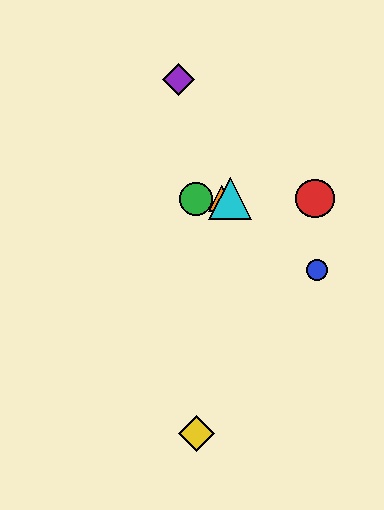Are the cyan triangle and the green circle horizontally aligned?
Yes, both are at y≈199.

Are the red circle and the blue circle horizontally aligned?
No, the red circle is at y≈199 and the blue circle is at y≈270.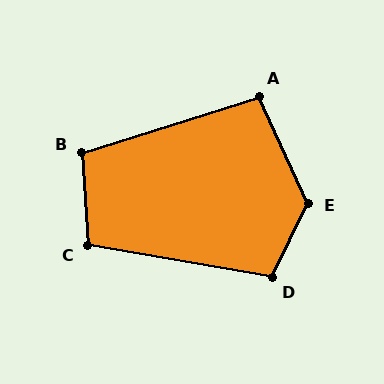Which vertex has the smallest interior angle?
A, at approximately 97 degrees.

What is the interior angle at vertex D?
Approximately 107 degrees (obtuse).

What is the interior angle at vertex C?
Approximately 103 degrees (obtuse).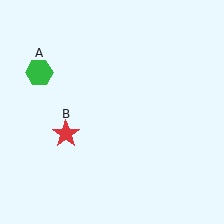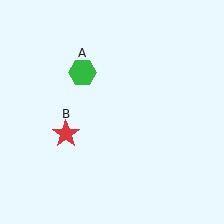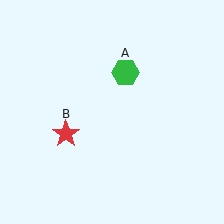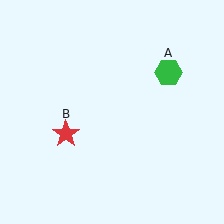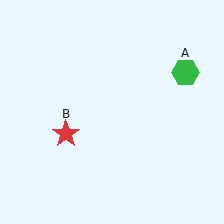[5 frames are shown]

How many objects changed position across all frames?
1 object changed position: green hexagon (object A).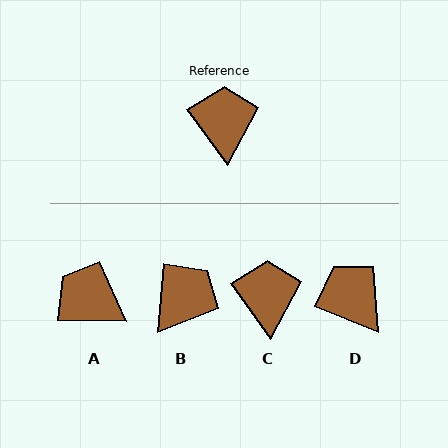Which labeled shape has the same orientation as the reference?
C.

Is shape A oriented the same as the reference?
No, it is off by about 53 degrees.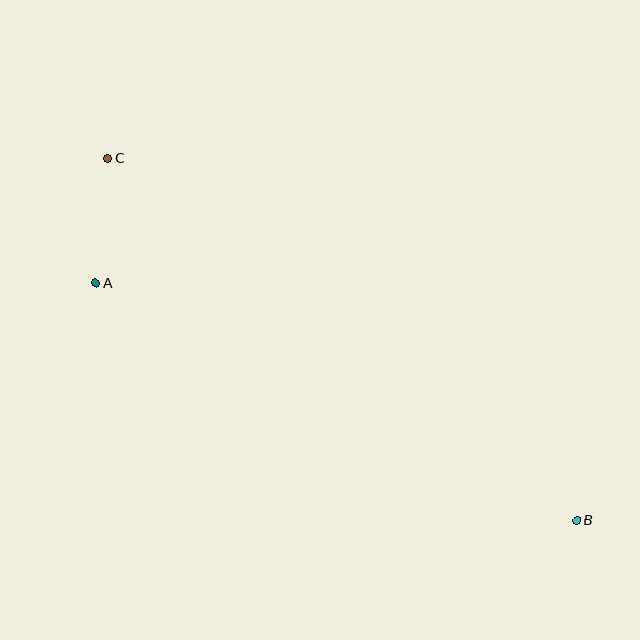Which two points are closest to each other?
Points A and C are closest to each other.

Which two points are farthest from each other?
Points B and C are farthest from each other.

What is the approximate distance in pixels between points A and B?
The distance between A and B is approximately 536 pixels.